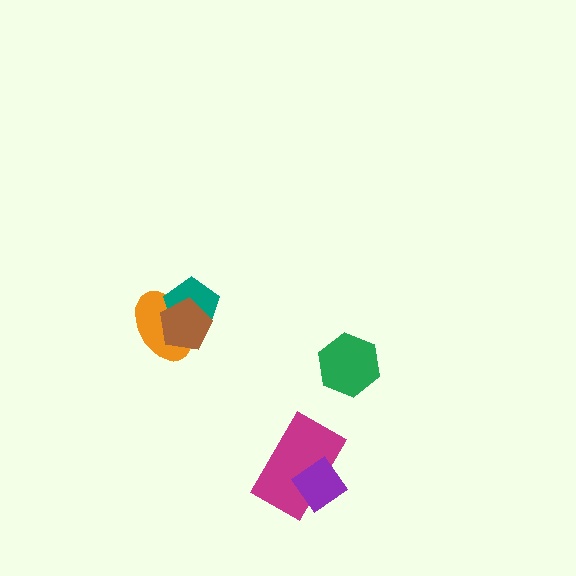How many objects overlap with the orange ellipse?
2 objects overlap with the orange ellipse.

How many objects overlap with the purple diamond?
1 object overlaps with the purple diamond.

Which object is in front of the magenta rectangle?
The purple diamond is in front of the magenta rectangle.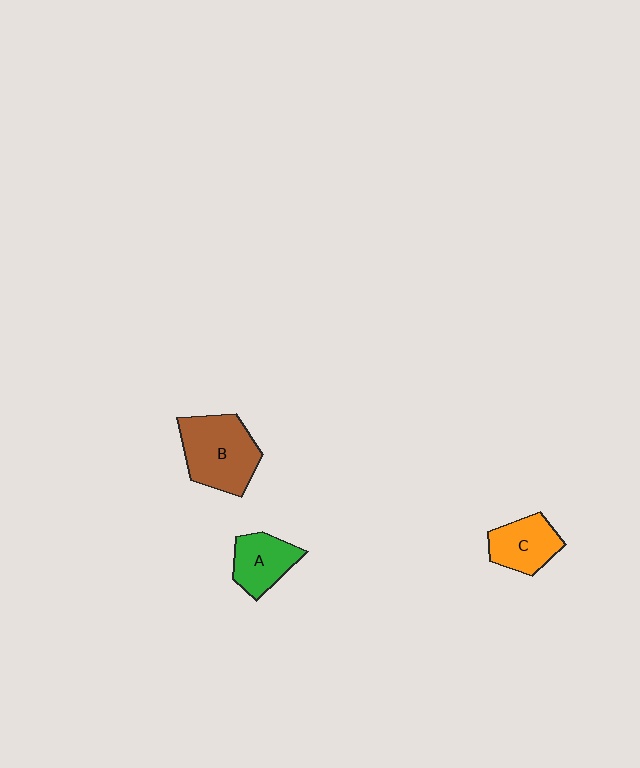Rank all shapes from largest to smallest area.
From largest to smallest: B (brown), C (orange), A (green).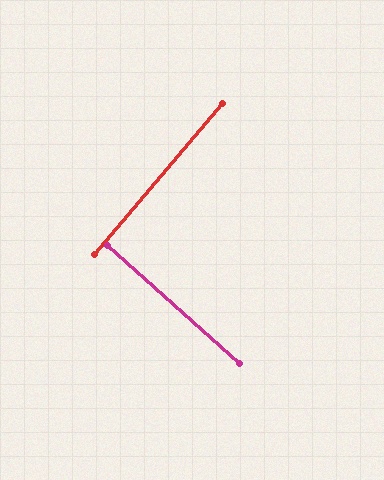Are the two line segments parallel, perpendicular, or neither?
Perpendicular — they meet at approximately 88°.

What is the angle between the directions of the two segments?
Approximately 88 degrees.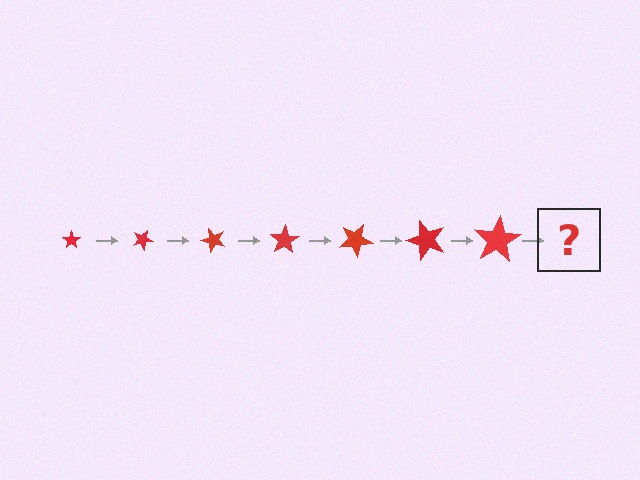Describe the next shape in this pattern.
It should be a star, larger than the previous one and rotated 175 degrees from the start.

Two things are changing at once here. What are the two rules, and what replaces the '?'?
The two rules are that the star grows larger each step and it rotates 25 degrees each step. The '?' should be a star, larger than the previous one and rotated 175 degrees from the start.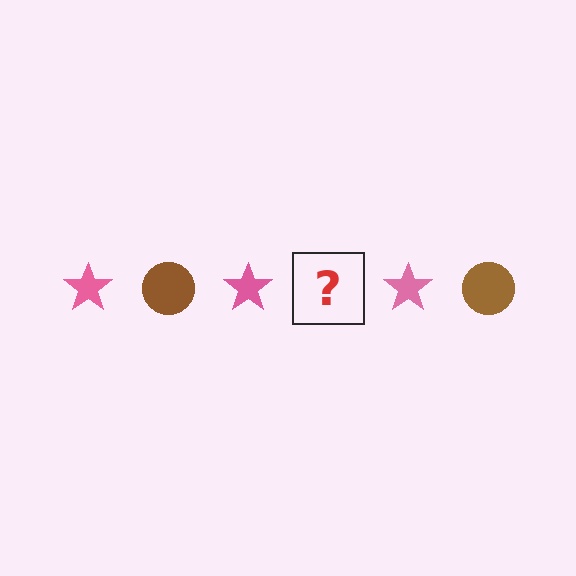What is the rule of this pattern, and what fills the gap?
The rule is that the pattern alternates between pink star and brown circle. The gap should be filled with a brown circle.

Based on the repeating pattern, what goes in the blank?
The blank should be a brown circle.